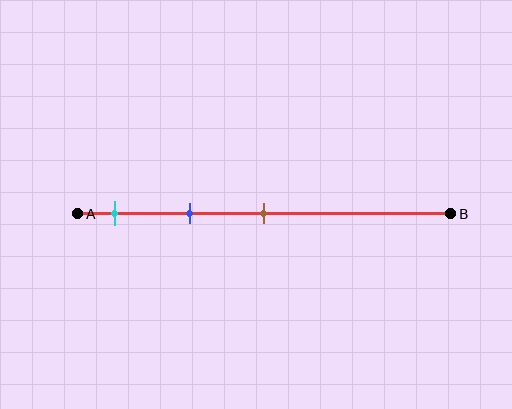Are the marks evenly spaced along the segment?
Yes, the marks are approximately evenly spaced.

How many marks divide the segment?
There are 3 marks dividing the segment.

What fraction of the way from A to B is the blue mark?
The blue mark is approximately 30% (0.3) of the way from A to B.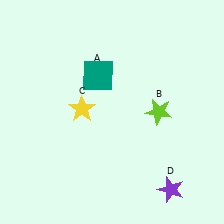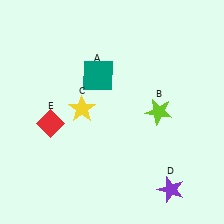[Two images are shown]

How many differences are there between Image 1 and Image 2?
There is 1 difference between the two images.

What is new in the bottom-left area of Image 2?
A red diamond (E) was added in the bottom-left area of Image 2.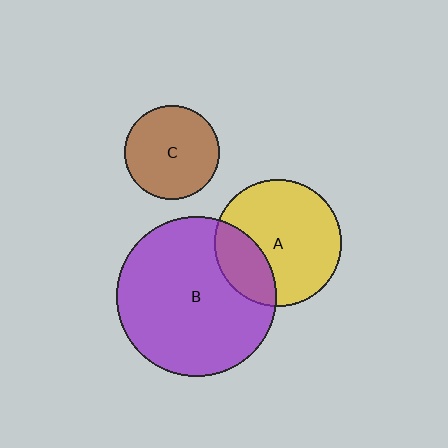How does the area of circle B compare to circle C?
Approximately 2.9 times.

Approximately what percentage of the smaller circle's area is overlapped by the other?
Approximately 25%.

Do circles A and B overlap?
Yes.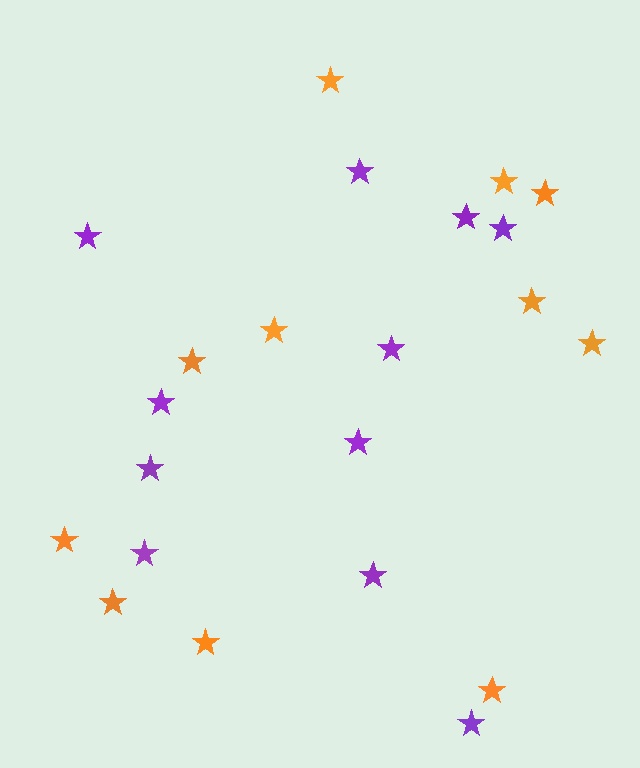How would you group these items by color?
There are 2 groups: one group of purple stars (11) and one group of orange stars (11).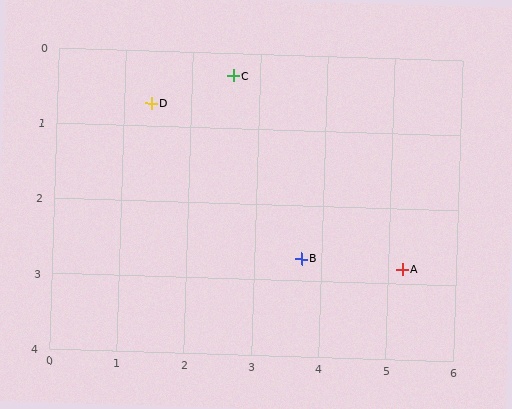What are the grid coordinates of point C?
Point C is at approximately (2.6, 0.3).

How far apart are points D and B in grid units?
Points D and B are about 3.0 grid units apart.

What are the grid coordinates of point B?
Point B is at approximately (3.7, 2.7).